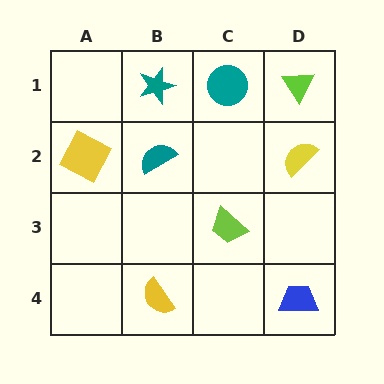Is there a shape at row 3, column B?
No, that cell is empty.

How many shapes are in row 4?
2 shapes.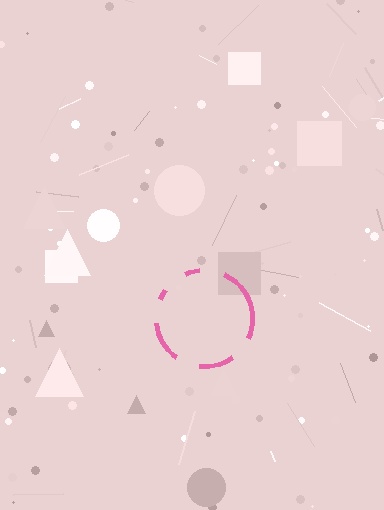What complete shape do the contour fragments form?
The contour fragments form a circle.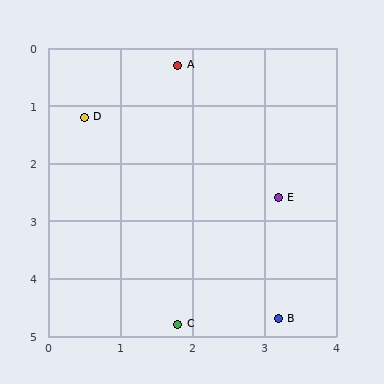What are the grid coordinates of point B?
Point B is at approximately (3.2, 4.7).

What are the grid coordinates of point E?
Point E is at approximately (3.2, 2.6).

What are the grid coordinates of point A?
Point A is at approximately (1.8, 0.3).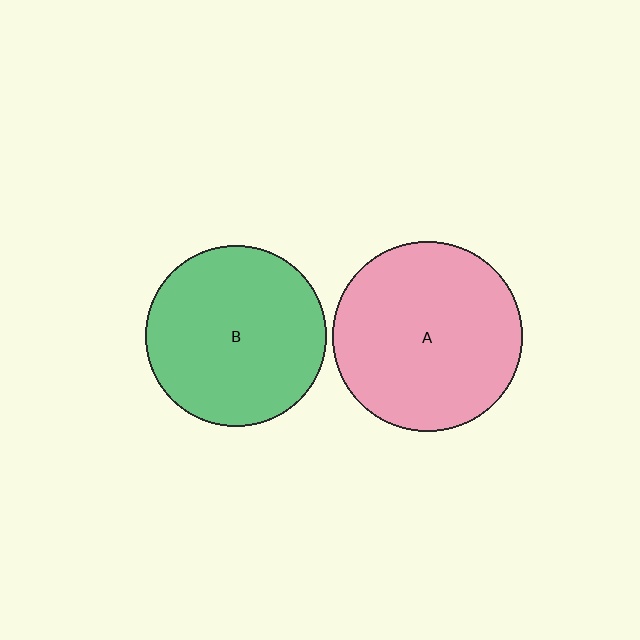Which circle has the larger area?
Circle A (pink).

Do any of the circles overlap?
No, none of the circles overlap.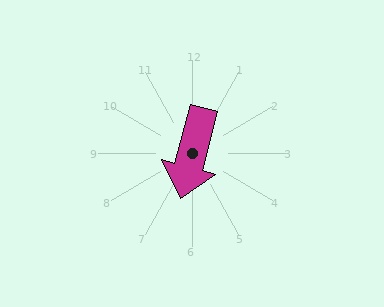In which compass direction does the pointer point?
South.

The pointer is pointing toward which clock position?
Roughly 6 o'clock.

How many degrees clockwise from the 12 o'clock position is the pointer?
Approximately 195 degrees.